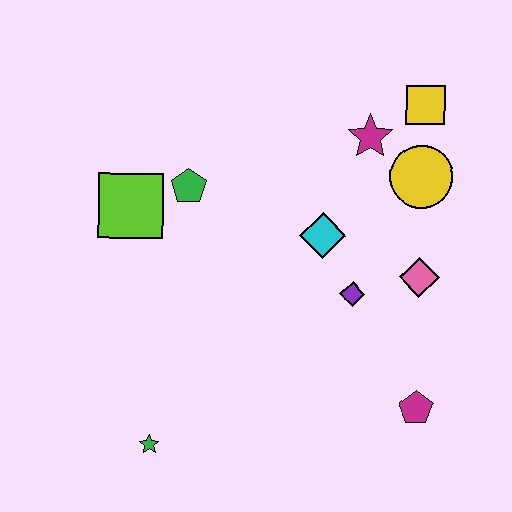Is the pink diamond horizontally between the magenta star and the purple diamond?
No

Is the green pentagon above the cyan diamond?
Yes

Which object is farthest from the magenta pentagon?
The lime square is farthest from the magenta pentagon.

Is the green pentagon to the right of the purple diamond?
No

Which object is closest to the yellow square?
The magenta star is closest to the yellow square.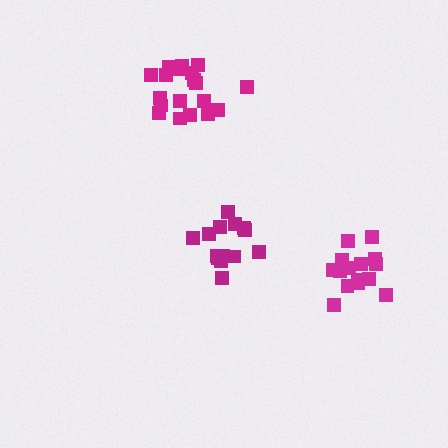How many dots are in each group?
Group 1: 14 dots, Group 2: 15 dots, Group 3: 20 dots (49 total).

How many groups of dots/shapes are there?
There are 3 groups.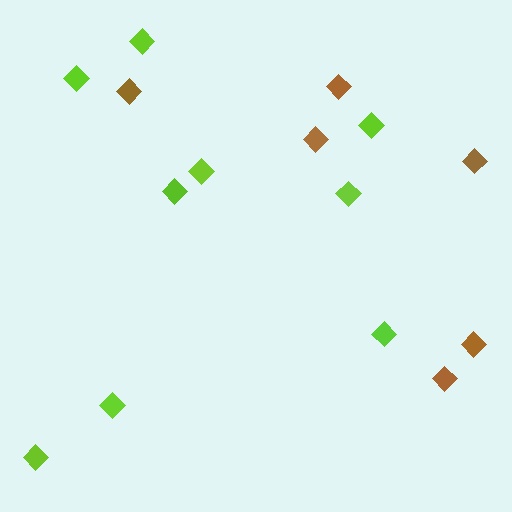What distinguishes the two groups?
There are 2 groups: one group of lime diamonds (9) and one group of brown diamonds (6).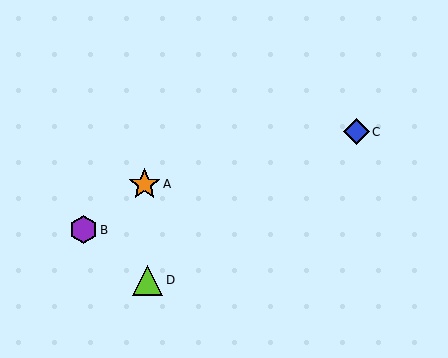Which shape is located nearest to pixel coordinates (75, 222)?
The purple hexagon (labeled B) at (83, 230) is nearest to that location.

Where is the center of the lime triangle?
The center of the lime triangle is at (148, 280).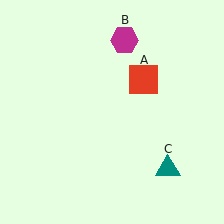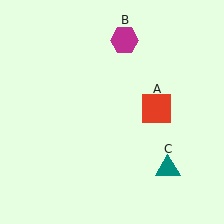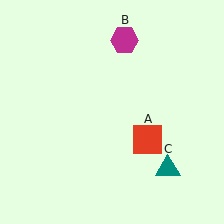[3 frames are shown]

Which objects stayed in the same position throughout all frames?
Magenta hexagon (object B) and teal triangle (object C) remained stationary.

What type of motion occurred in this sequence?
The red square (object A) rotated clockwise around the center of the scene.